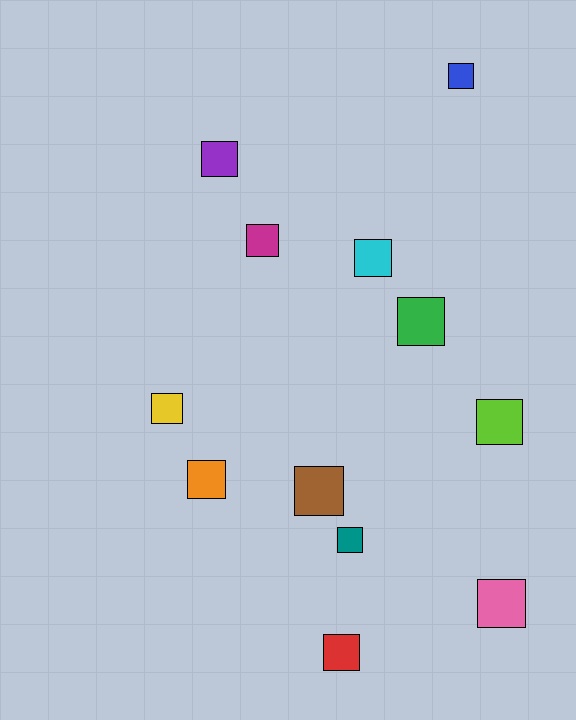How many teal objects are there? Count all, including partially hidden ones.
There is 1 teal object.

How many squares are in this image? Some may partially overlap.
There are 12 squares.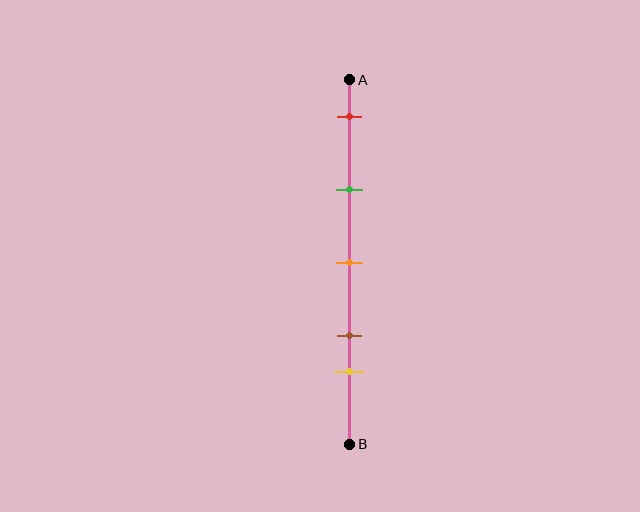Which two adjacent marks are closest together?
The brown and yellow marks are the closest adjacent pair.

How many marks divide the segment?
There are 5 marks dividing the segment.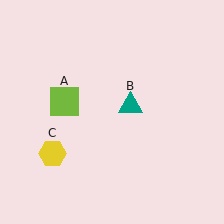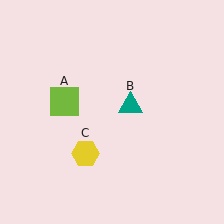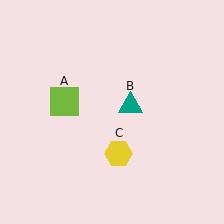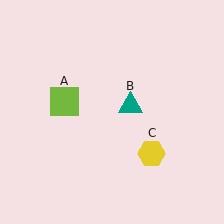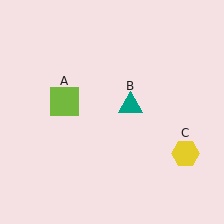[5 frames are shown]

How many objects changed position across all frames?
1 object changed position: yellow hexagon (object C).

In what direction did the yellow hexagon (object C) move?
The yellow hexagon (object C) moved right.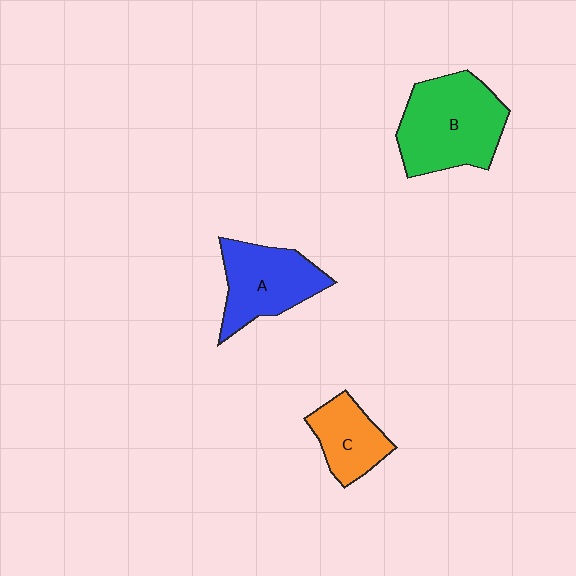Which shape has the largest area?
Shape B (green).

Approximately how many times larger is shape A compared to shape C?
Approximately 1.4 times.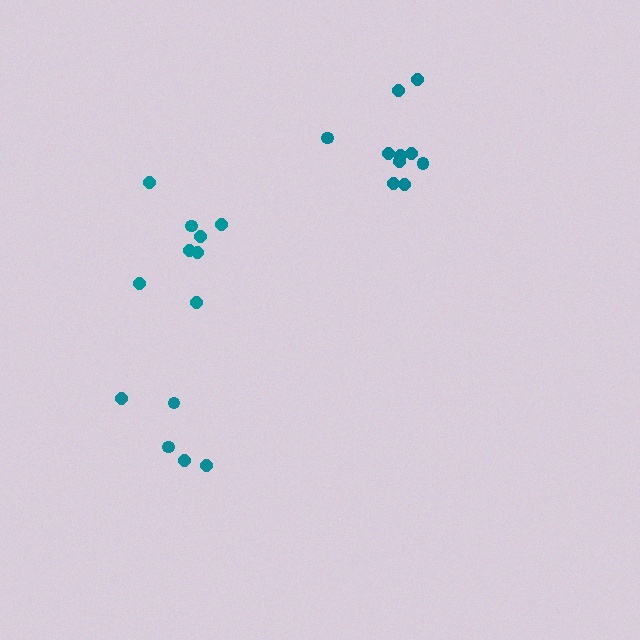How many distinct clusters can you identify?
There are 3 distinct clusters.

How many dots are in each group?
Group 1: 10 dots, Group 2: 5 dots, Group 3: 8 dots (23 total).